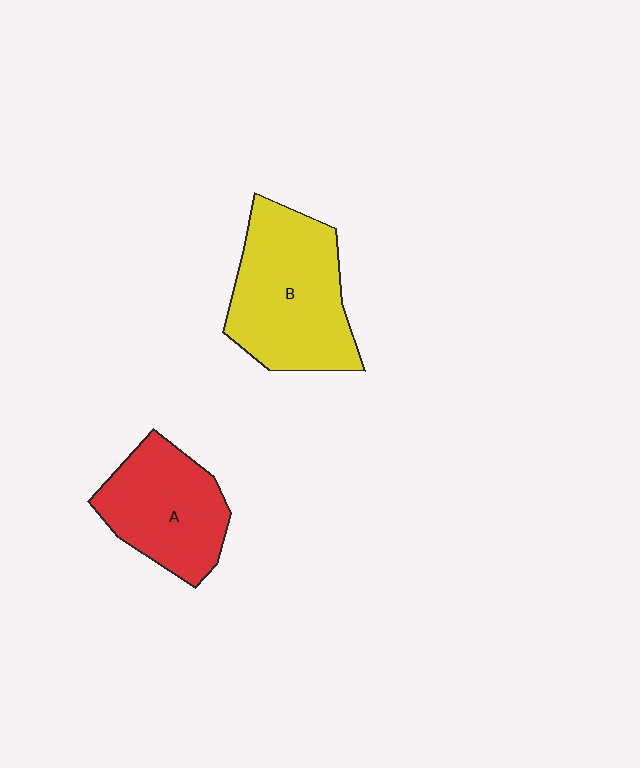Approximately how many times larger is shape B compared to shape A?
Approximately 1.3 times.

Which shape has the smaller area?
Shape A (red).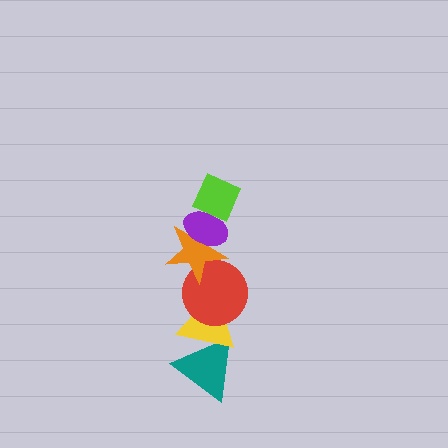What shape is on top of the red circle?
The orange star is on top of the red circle.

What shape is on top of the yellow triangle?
The red circle is on top of the yellow triangle.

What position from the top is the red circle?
The red circle is 4th from the top.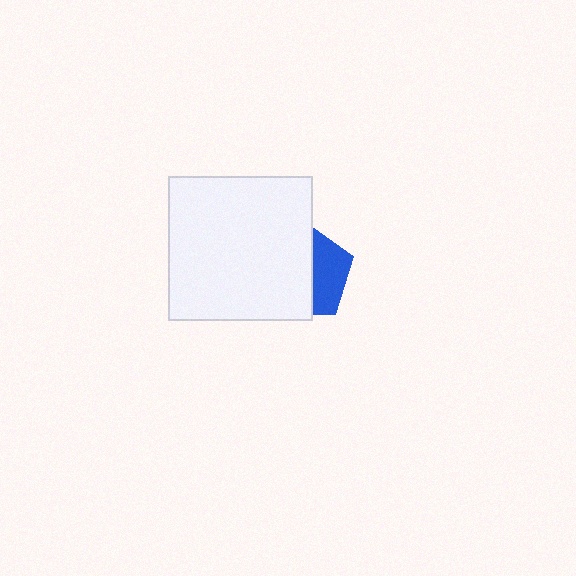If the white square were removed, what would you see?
You would see the complete blue pentagon.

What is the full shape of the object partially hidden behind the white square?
The partially hidden object is a blue pentagon.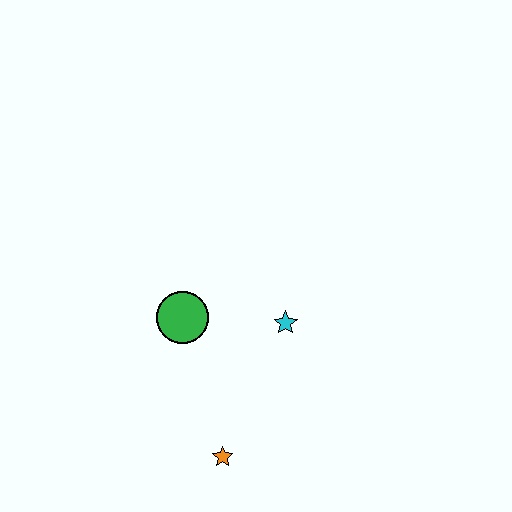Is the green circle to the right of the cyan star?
No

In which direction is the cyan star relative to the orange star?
The cyan star is above the orange star.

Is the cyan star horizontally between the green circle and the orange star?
No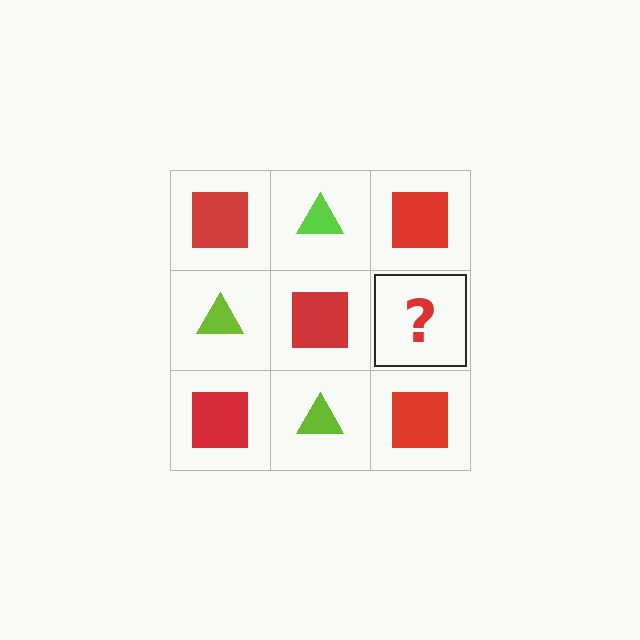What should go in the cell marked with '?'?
The missing cell should contain a lime triangle.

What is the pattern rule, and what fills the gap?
The rule is that it alternates red square and lime triangle in a checkerboard pattern. The gap should be filled with a lime triangle.